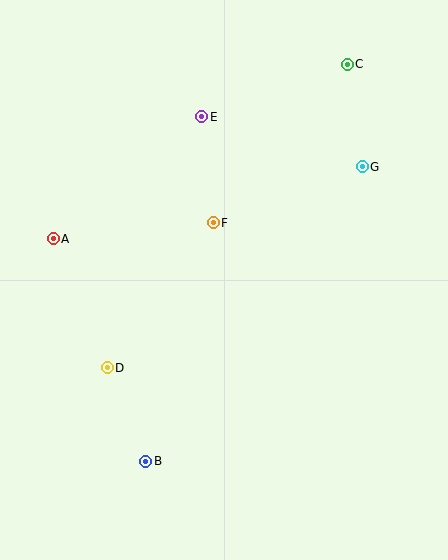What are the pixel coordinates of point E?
Point E is at (202, 117).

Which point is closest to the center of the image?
Point F at (213, 223) is closest to the center.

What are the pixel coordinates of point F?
Point F is at (213, 223).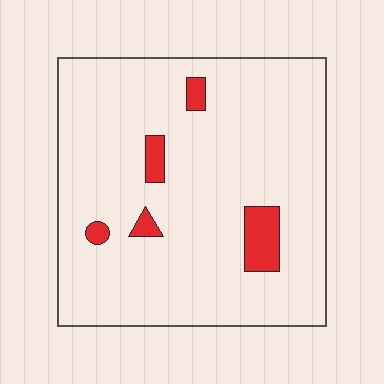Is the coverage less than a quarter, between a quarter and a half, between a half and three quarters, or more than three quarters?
Less than a quarter.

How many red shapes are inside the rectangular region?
5.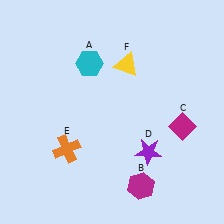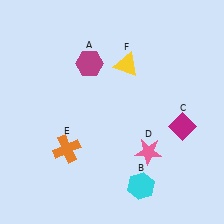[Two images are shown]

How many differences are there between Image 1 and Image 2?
There are 3 differences between the two images.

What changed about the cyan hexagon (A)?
In Image 1, A is cyan. In Image 2, it changed to magenta.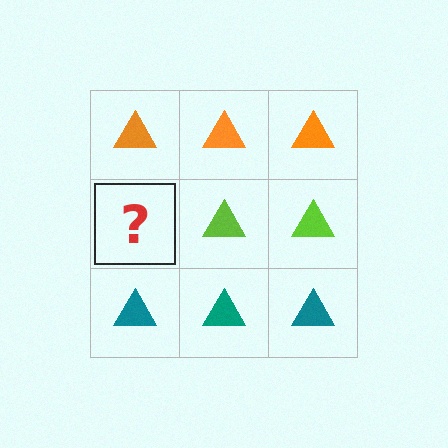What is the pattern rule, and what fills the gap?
The rule is that each row has a consistent color. The gap should be filled with a lime triangle.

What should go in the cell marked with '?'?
The missing cell should contain a lime triangle.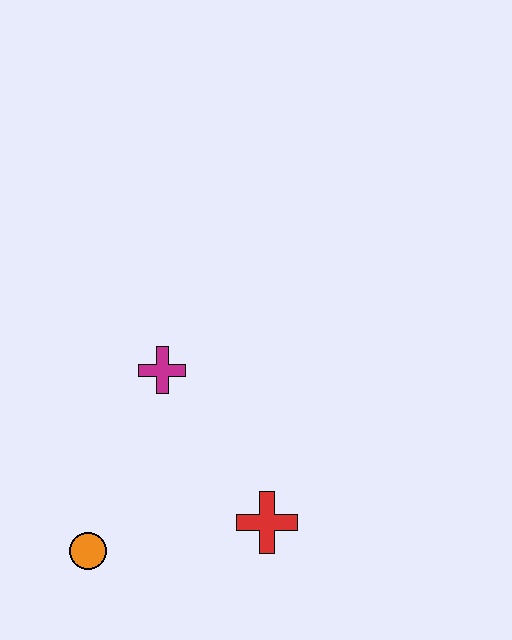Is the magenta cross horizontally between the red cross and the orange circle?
Yes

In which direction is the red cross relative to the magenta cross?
The red cross is below the magenta cross.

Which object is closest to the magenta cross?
The red cross is closest to the magenta cross.